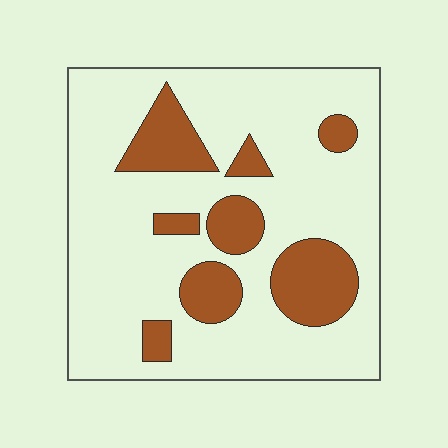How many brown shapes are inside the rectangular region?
8.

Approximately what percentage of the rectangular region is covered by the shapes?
Approximately 20%.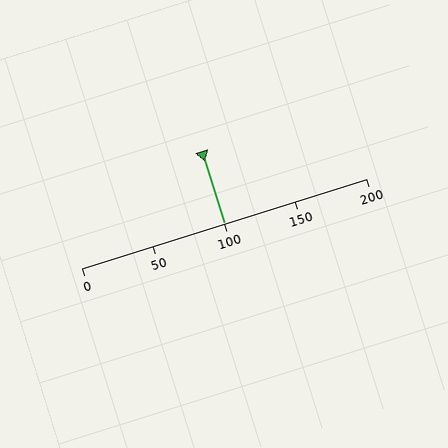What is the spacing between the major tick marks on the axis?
The major ticks are spaced 50 apart.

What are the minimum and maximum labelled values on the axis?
The axis runs from 0 to 200.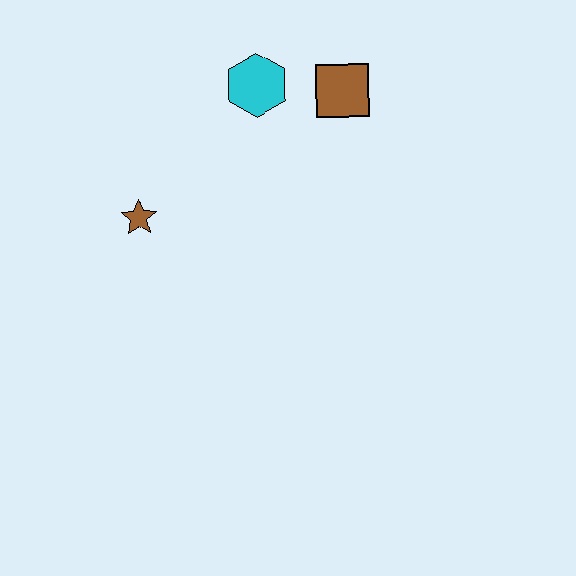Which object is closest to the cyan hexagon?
The brown square is closest to the cyan hexagon.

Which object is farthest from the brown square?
The brown star is farthest from the brown square.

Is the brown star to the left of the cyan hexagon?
Yes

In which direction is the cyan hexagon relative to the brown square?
The cyan hexagon is to the left of the brown square.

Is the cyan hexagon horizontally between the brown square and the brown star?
Yes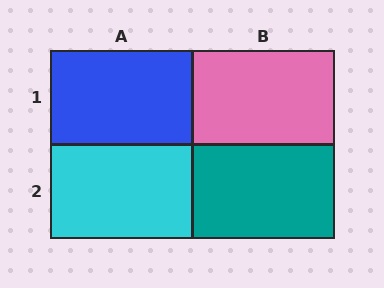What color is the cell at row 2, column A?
Cyan.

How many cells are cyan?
1 cell is cyan.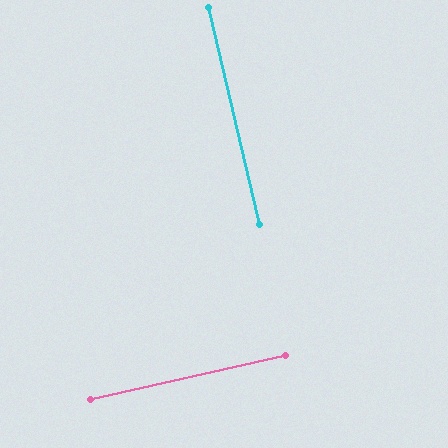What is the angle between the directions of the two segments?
Approximately 89 degrees.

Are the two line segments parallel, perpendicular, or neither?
Perpendicular — they meet at approximately 89°.